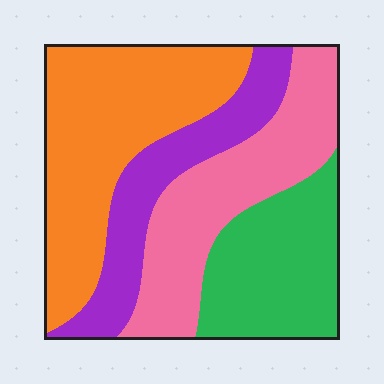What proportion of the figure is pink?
Pink takes up about one quarter (1/4) of the figure.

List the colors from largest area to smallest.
From largest to smallest: orange, pink, green, purple.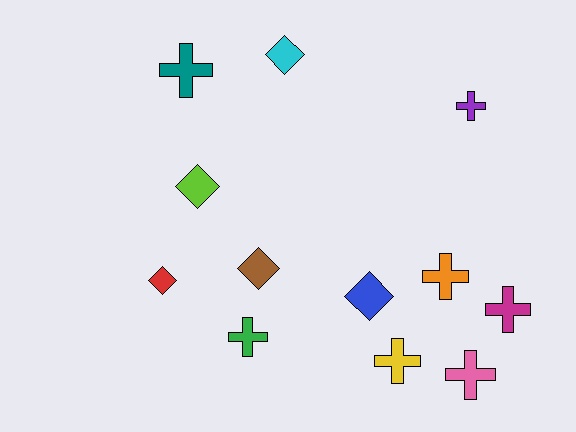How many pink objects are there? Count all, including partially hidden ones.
There is 1 pink object.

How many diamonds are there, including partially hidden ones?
There are 5 diamonds.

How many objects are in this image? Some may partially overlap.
There are 12 objects.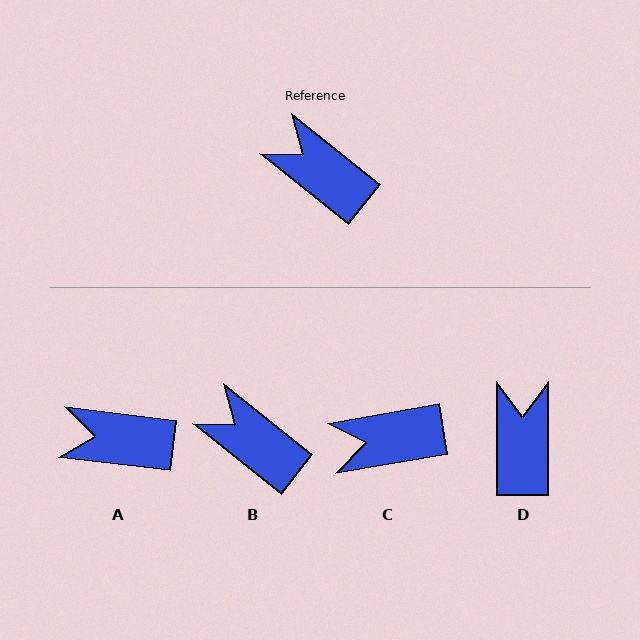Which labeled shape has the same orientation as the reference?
B.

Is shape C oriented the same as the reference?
No, it is off by about 48 degrees.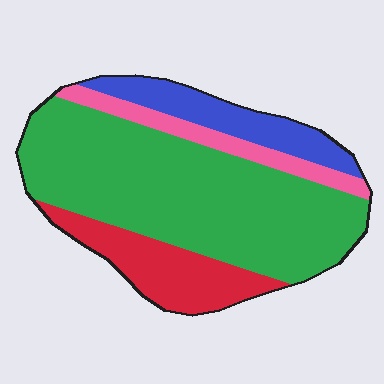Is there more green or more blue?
Green.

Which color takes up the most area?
Green, at roughly 60%.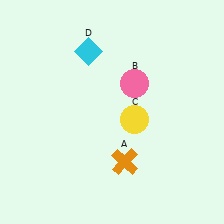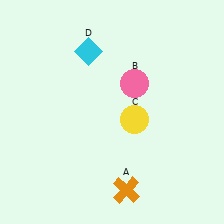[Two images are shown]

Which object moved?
The orange cross (A) moved down.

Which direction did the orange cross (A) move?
The orange cross (A) moved down.